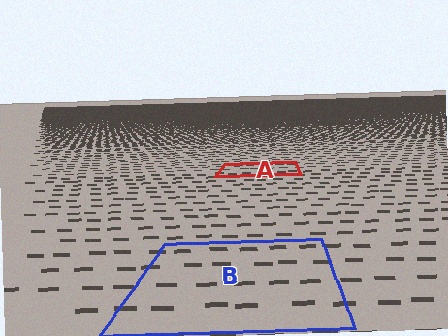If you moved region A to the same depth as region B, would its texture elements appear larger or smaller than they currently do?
They would appear larger. At a closer depth, the same texture elements are projected at a bigger on-screen size.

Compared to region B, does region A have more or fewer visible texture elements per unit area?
Region A has more texture elements per unit area — they are packed more densely because it is farther away.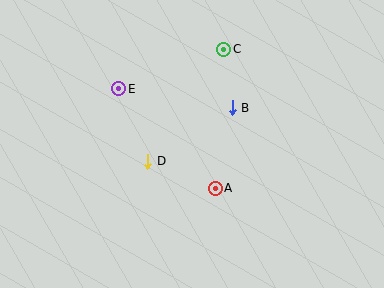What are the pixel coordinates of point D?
Point D is at (148, 161).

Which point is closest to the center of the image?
Point D at (148, 161) is closest to the center.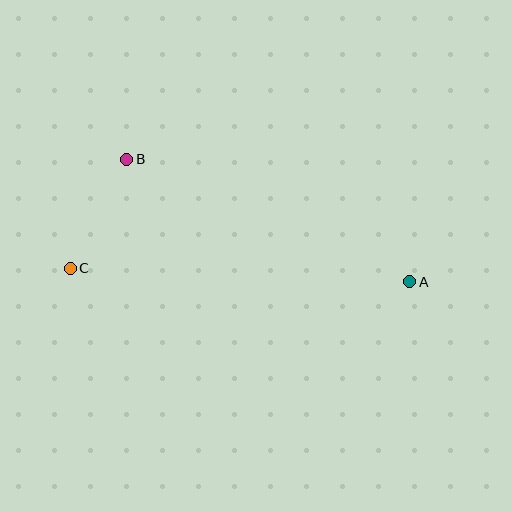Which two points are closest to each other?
Points B and C are closest to each other.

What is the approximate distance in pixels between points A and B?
The distance between A and B is approximately 308 pixels.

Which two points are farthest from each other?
Points A and C are farthest from each other.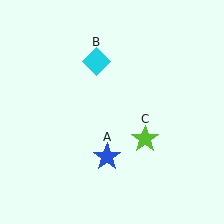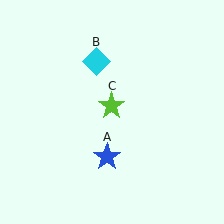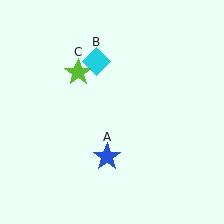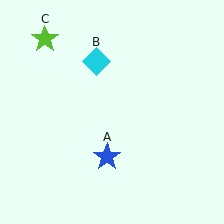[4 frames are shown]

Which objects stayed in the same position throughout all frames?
Blue star (object A) and cyan diamond (object B) remained stationary.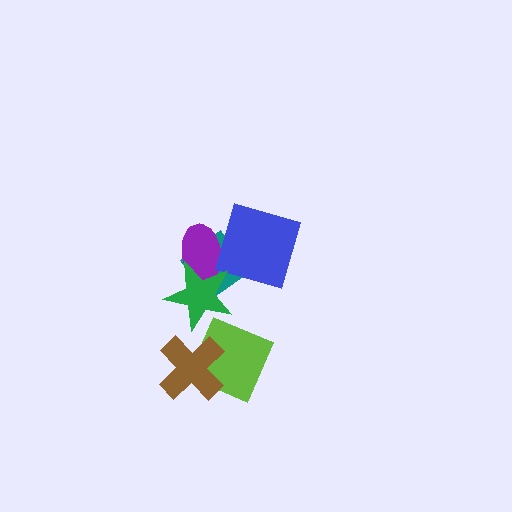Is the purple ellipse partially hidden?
Yes, it is partially covered by another shape.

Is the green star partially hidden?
No, no other shape covers it.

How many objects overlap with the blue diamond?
3 objects overlap with the blue diamond.